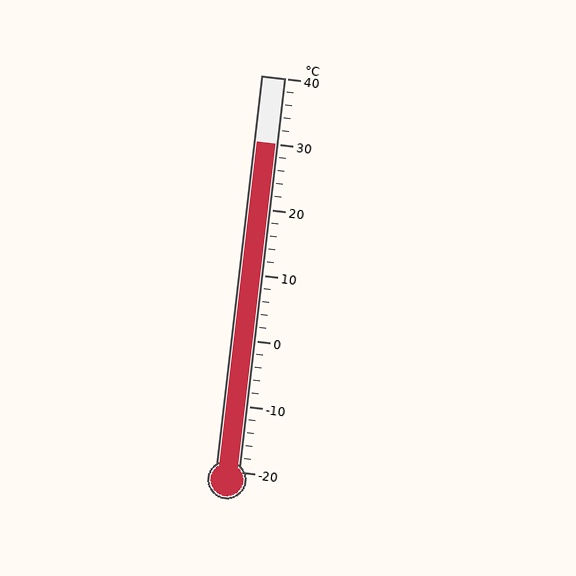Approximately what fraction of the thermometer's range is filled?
The thermometer is filled to approximately 85% of its range.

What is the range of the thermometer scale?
The thermometer scale ranges from -20°C to 40°C.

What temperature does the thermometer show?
The thermometer shows approximately 30°C.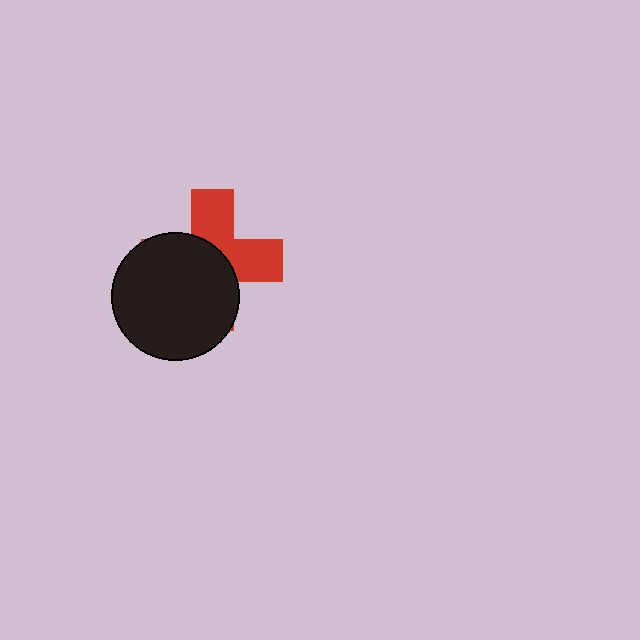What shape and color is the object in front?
The object in front is a black circle.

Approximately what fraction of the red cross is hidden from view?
Roughly 56% of the red cross is hidden behind the black circle.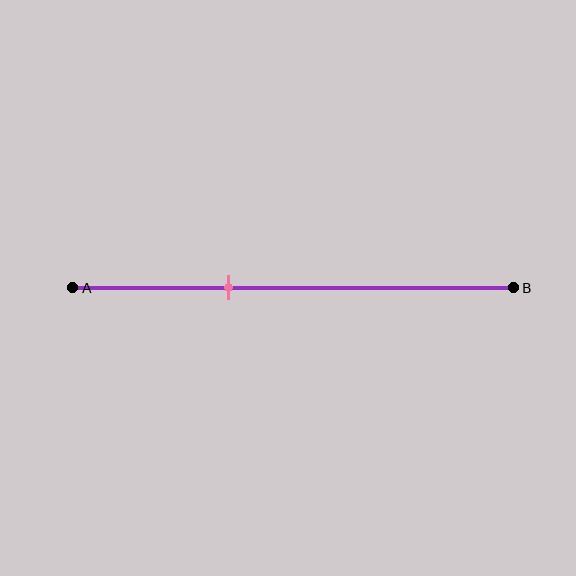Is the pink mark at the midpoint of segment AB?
No, the mark is at about 35% from A, not at the 50% midpoint.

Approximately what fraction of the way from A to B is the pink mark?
The pink mark is approximately 35% of the way from A to B.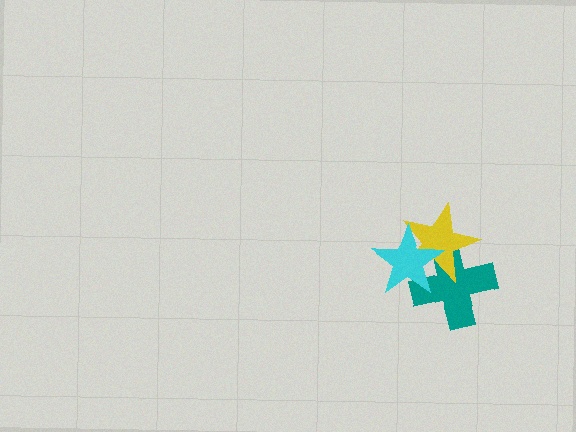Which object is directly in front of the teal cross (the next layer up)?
The yellow star is directly in front of the teal cross.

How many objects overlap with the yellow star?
2 objects overlap with the yellow star.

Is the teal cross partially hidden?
Yes, it is partially covered by another shape.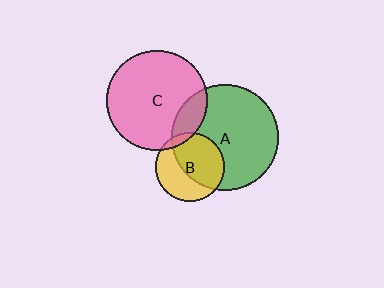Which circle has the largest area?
Circle A (green).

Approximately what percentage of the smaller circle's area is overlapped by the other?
Approximately 15%.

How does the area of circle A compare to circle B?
Approximately 2.3 times.